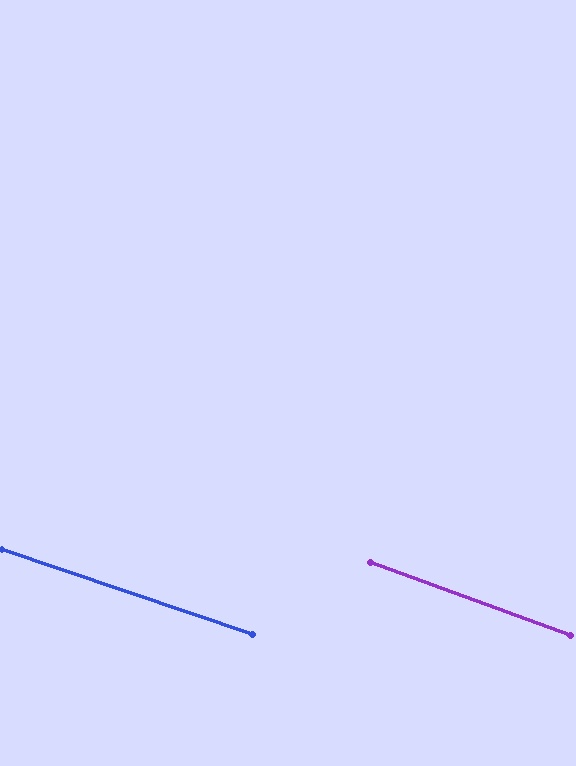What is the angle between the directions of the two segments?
Approximately 1 degree.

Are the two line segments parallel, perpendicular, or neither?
Parallel — their directions differ by only 1.4°.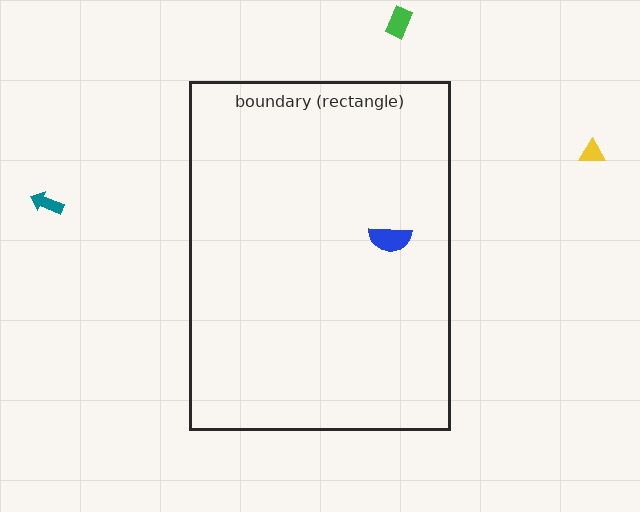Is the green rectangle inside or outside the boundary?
Outside.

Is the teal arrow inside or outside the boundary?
Outside.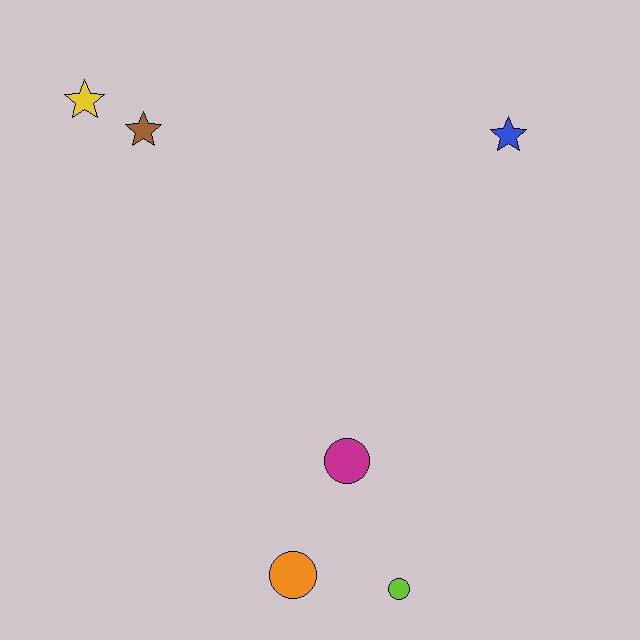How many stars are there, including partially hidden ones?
There are 3 stars.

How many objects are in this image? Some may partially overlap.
There are 6 objects.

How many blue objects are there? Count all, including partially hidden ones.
There is 1 blue object.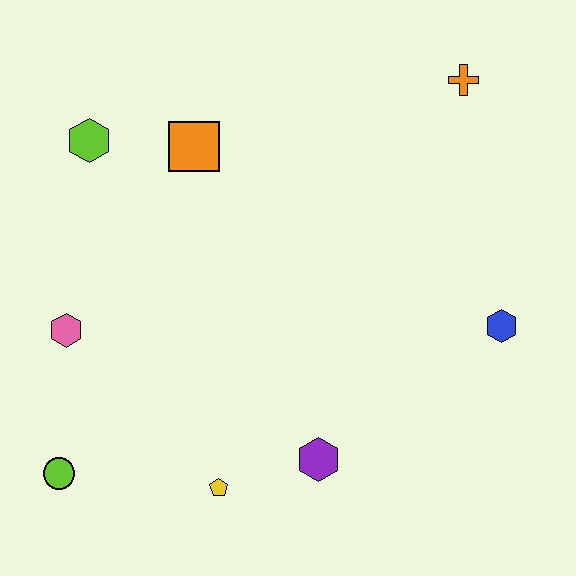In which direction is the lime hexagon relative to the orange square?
The lime hexagon is to the left of the orange square.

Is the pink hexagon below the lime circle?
No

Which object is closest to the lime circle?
The pink hexagon is closest to the lime circle.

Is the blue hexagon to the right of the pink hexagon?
Yes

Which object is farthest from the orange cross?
The lime circle is farthest from the orange cross.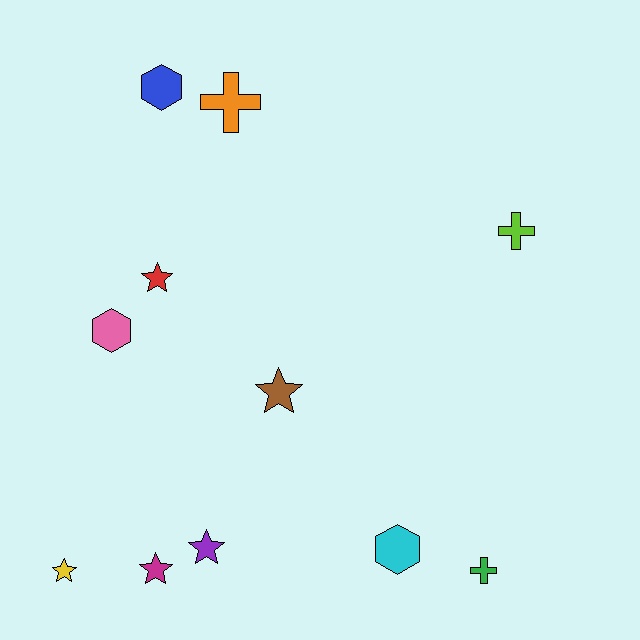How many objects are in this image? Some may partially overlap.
There are 11 objects.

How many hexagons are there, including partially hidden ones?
There are 3 hexagons.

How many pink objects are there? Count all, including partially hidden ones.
There is 1 pink object.